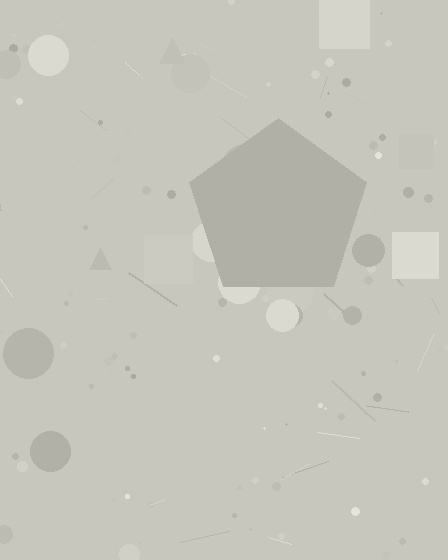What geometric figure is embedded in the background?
A pentagon is embedded in the background.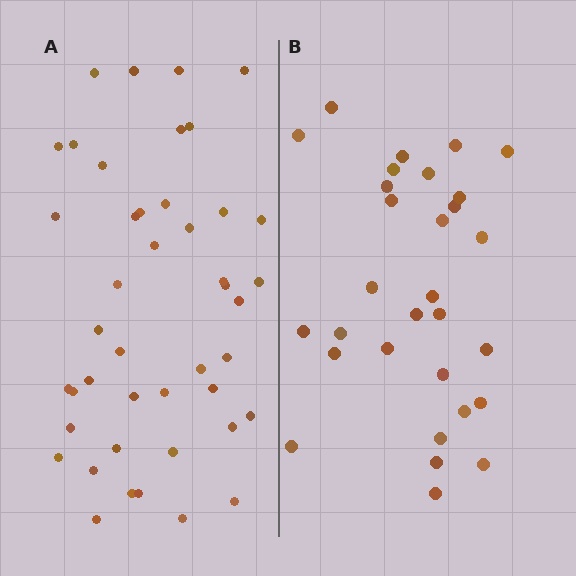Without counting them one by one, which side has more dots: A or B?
Region A (the left region) has more dots.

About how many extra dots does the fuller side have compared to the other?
Region A has approximately 15 more dots than region B.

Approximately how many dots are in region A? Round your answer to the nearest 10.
About 40 dots. (The exact count is 44, which rounds to 40.)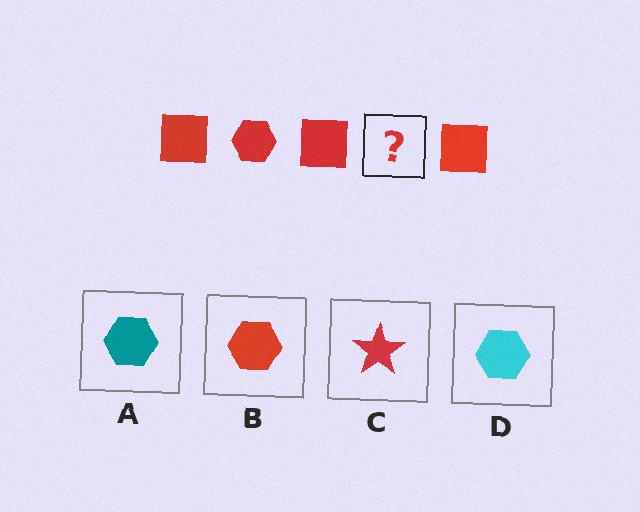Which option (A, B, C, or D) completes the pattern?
B.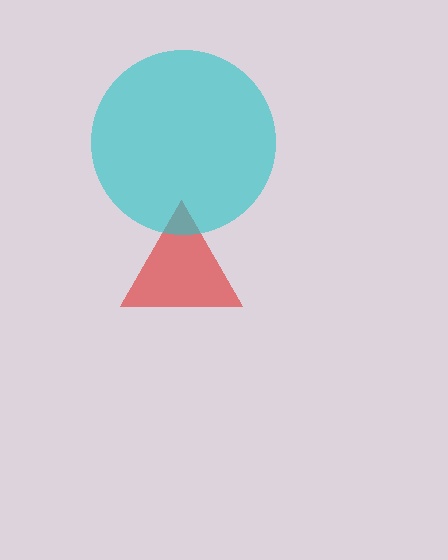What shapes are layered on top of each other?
The layered shapes are: a red triangle, a cyan circle.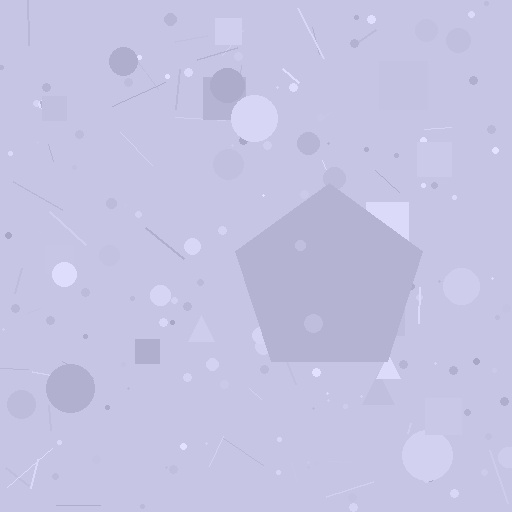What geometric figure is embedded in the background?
A pentagon is embedded in the background.